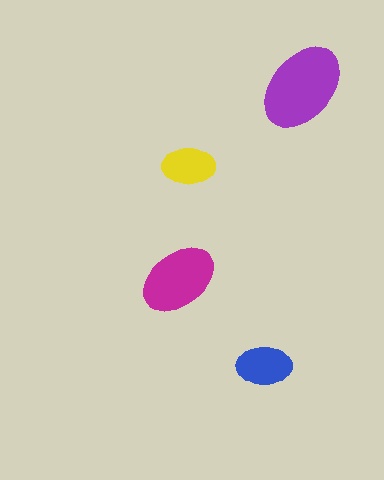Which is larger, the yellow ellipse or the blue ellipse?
The blue one.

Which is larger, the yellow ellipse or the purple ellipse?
The purple one.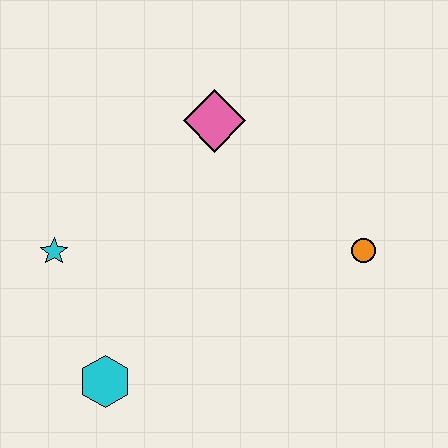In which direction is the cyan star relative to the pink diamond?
The cyan star is to the left of the pink diamond.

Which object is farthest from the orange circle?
The cyan star is farthest from the orange circle.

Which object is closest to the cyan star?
The cyan hexagon is closest to the cyan star.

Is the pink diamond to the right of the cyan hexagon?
Yes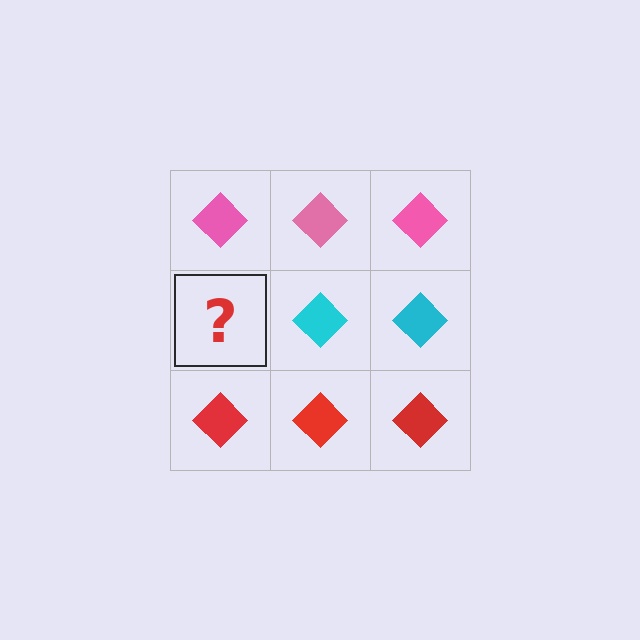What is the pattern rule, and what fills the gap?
The rule is that each row has a consistent color. The gap should be filled with a cyan diamond.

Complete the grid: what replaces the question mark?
The question mark should be replaced with a cyan diamond.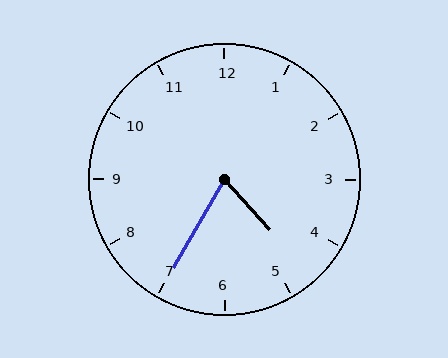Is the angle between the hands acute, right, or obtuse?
It is acute.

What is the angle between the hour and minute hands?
Approximately 72 degrees.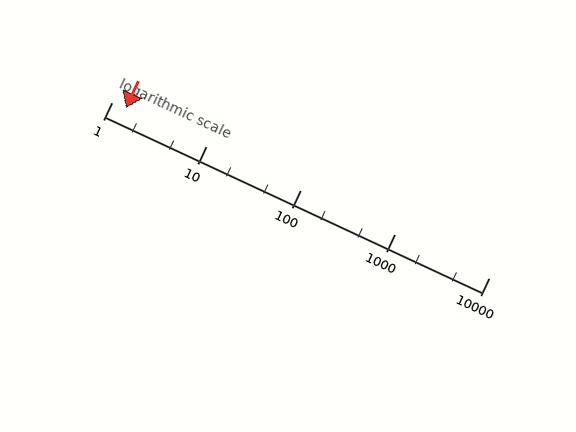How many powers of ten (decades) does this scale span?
The scale spans 4 decades, from 1 to 10000.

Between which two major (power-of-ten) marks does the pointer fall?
The pointer is between 1 and 10.